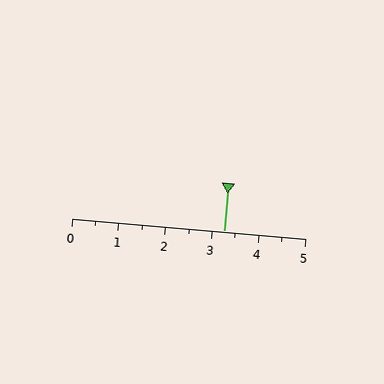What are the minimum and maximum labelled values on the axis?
The axis runs from 0 to 5.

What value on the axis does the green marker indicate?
The marker indicates approximately 3.2.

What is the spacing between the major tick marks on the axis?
The major ticks are spaced 1 apart.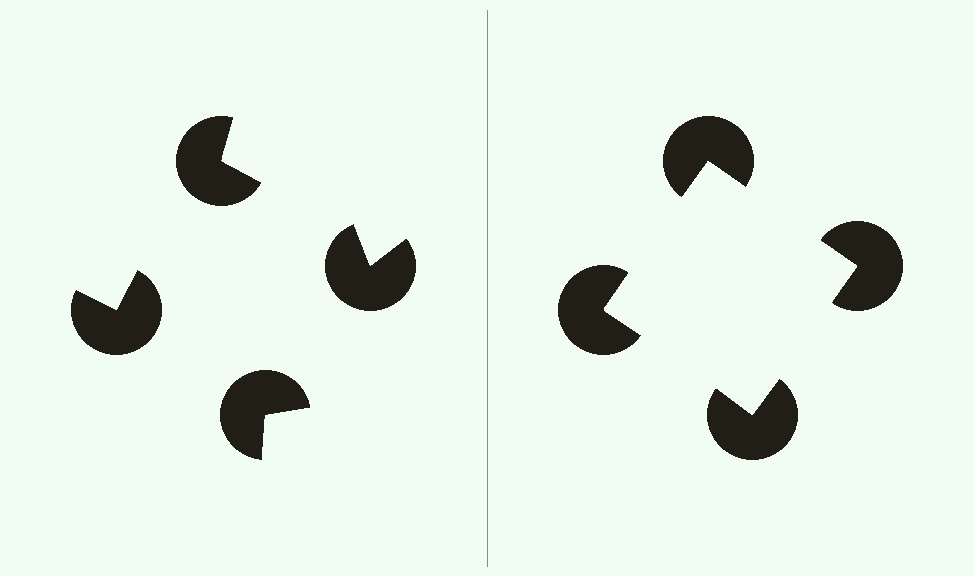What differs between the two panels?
The pac-man discs are positioned identically on both sides; only the wedge orientations differ. On the right they align to a square; on the left they are misaligned.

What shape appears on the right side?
An illusory square.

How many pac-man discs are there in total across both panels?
8 — 4 on each side.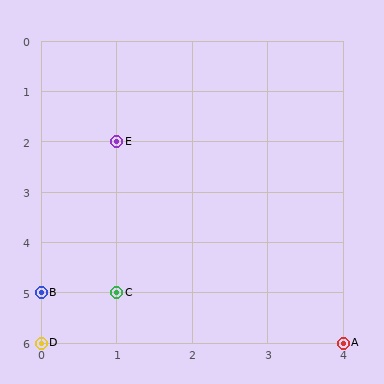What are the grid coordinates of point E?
Point E is at grid coordinates (1, 2).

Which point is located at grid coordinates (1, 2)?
Point E is at (1, 2).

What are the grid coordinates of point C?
Point C is at grid coordinates (1, 5).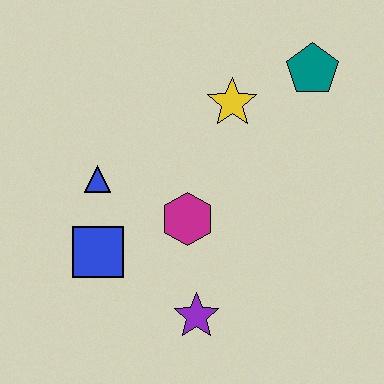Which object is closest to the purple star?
The magenta hexagon is closest to the purple star.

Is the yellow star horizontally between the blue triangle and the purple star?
No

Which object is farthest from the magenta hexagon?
The teal pentagon is farthest from the magenta hexagon.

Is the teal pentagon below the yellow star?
No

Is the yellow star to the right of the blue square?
Yes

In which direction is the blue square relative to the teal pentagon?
The blue square is to the left of the teal pentagon.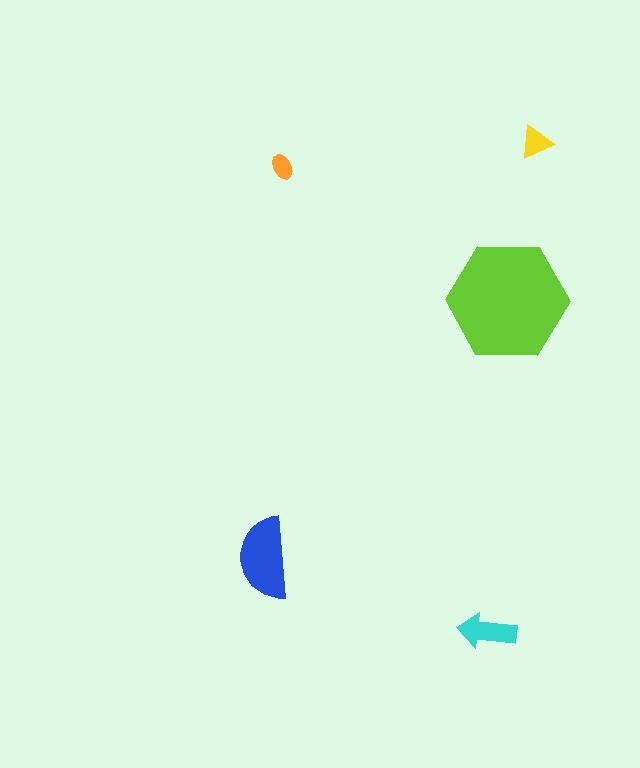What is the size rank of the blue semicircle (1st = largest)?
2nd.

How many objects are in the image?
There are 5 objects in the image.